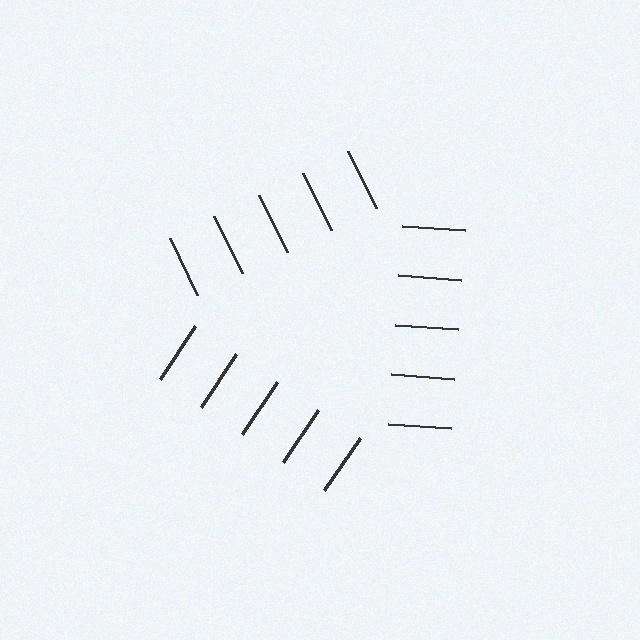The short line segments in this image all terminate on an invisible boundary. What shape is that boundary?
An illusory triangle — the line segments terminate on its edges but no continuous stroke is drawn.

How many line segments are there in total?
15 — 5 along each of the 3 edges.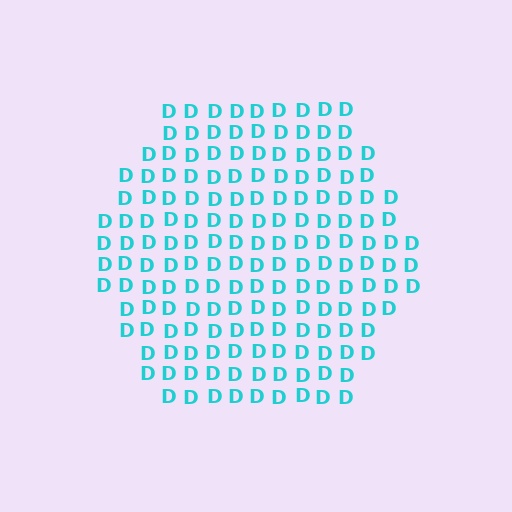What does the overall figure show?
The overall figure shows a hexagon.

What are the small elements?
The small elements are letter D's.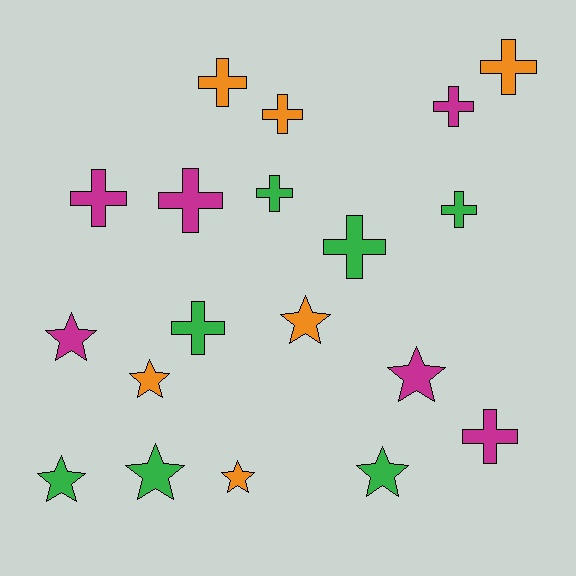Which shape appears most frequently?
Cross, with 11 objects.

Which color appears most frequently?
Green, with 7 objects.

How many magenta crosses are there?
There are 4 magenta crosses.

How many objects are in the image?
There are 19 objects.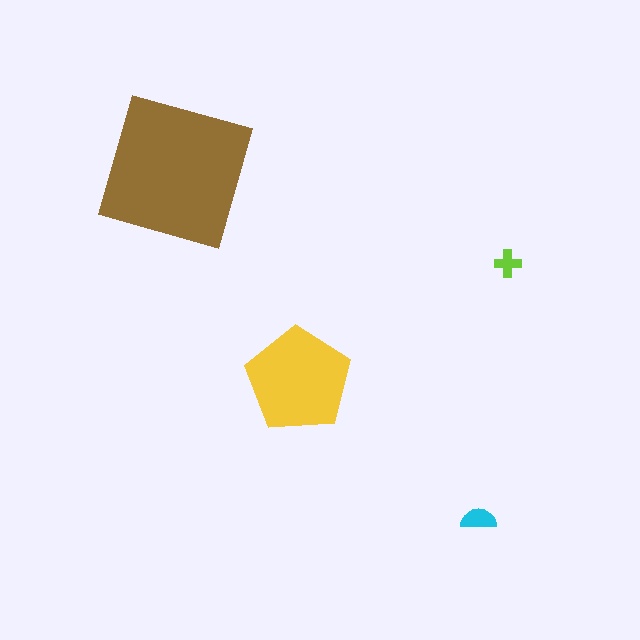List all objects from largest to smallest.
The brown square, the yellow pentagon, the cyan semicircle, the lime cross.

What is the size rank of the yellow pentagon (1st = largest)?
2nd.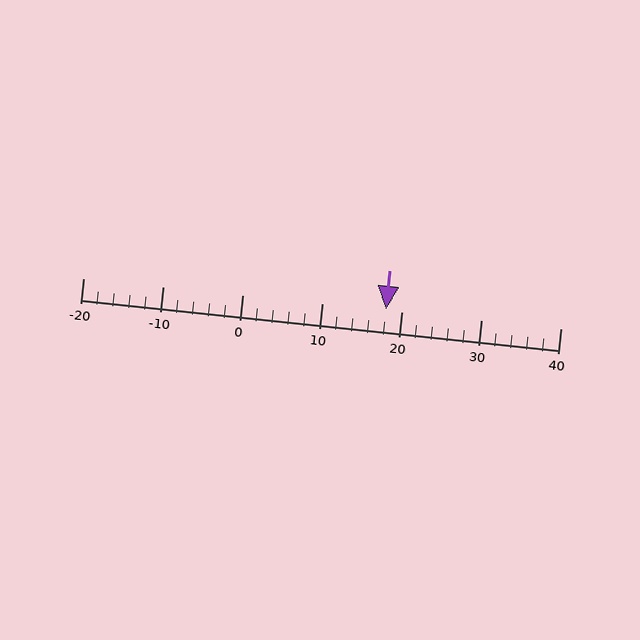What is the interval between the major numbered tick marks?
The major tick marks are spaced 10 units apart.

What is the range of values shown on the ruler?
The ruler shows values from -20 to 40.